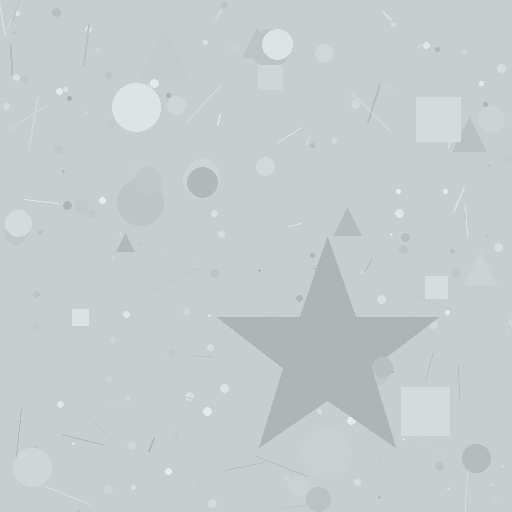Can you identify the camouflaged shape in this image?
The camouflaged shape is a star.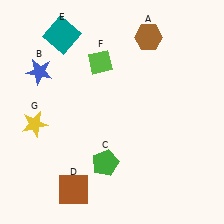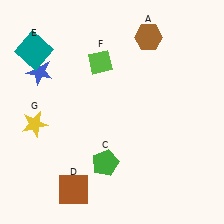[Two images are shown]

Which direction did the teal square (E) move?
The teal square (E) moved left.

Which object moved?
The teal square (E) moved left.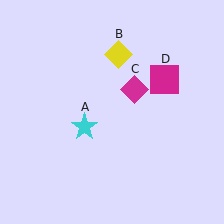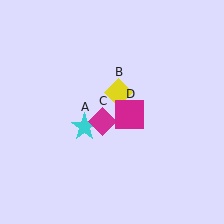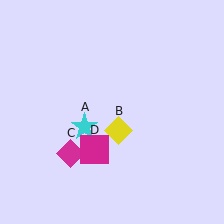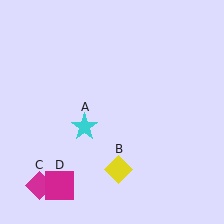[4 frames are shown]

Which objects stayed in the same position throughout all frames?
Cyan star (object A) remained stationary.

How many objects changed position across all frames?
3 objects changed position: yellow diamond (object B), magenta diamond (object C), magenta square (object D).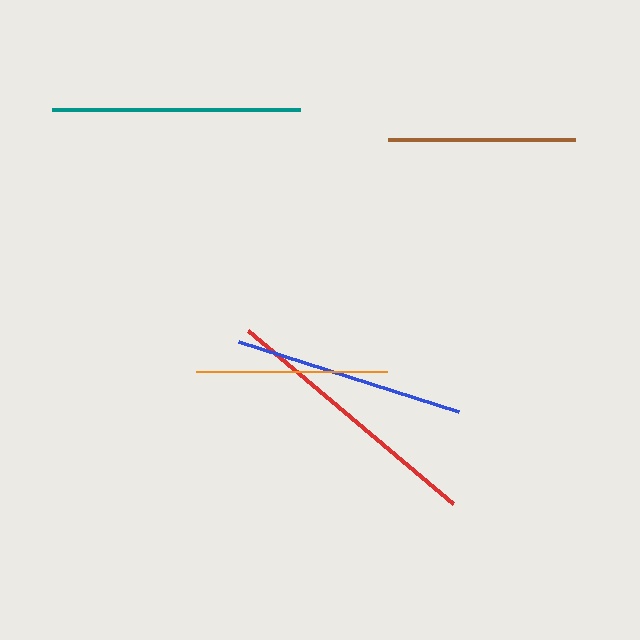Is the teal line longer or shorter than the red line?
The red line is longer than the teal line.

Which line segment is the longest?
The red line is the longest at approximately 268 pixels.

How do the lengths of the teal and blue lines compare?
The teal and blue lines are approximately the same length.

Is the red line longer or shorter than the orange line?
The red line is longer than the orange line.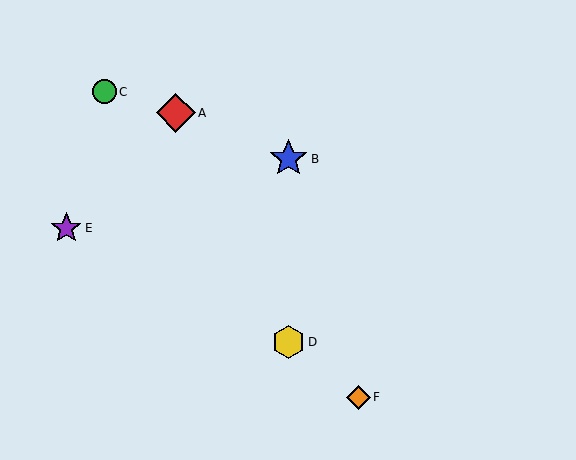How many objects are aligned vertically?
2 objects (B, D) are aligned vertically.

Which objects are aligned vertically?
Objects B, D are aligned vertically.